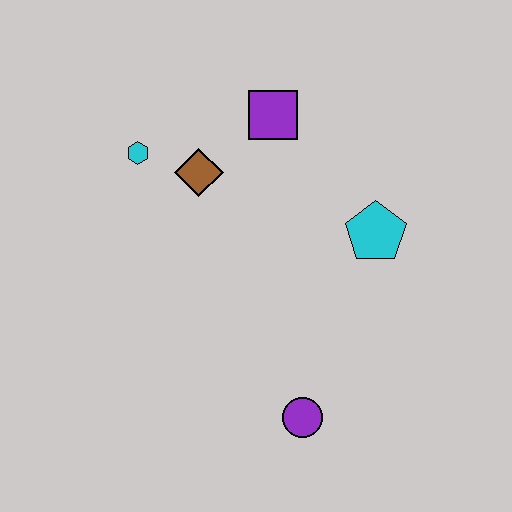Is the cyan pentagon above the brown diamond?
No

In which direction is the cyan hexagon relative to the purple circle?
The cyan hexagon is above the purple circle.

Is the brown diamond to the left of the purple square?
Yes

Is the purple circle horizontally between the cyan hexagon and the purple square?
No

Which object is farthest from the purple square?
The purple circle is farthest from the purple square.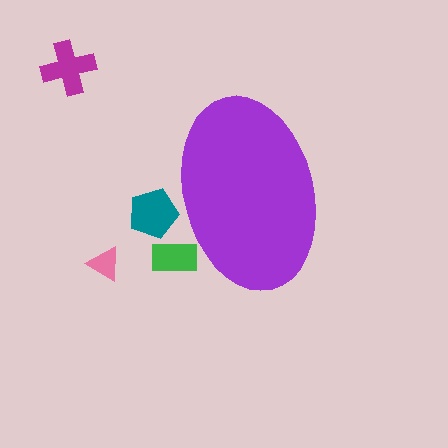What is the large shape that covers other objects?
A purple ellipse.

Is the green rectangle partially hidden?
Yes, the green rectangle is partially hidden behind the purple ellipse.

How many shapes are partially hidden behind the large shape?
2 shapes are partially hidden.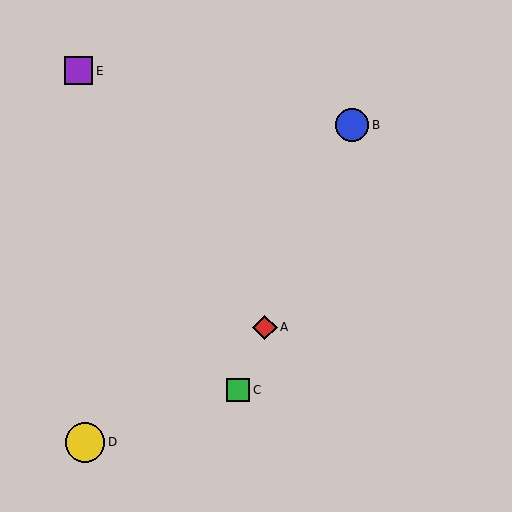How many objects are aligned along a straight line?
3 objects (A, B, C) are aligned along a straight line.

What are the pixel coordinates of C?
Object C is at (238, 390).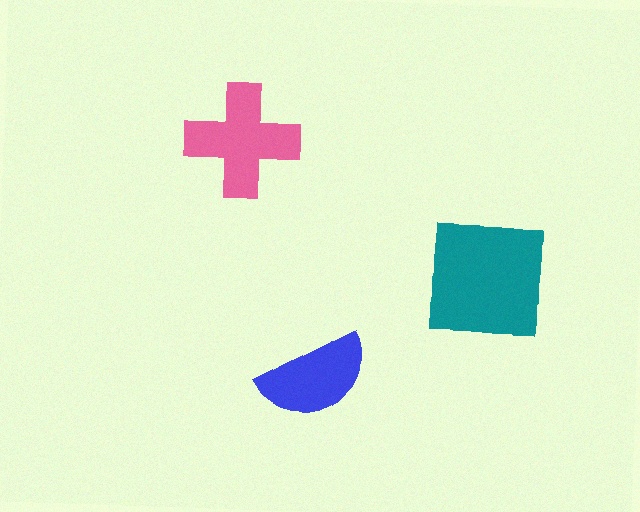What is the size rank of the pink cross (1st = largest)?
2nd.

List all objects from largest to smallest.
The teal square, the pink cross, the blue semicircle.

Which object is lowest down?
The blue semicircle is bottommost.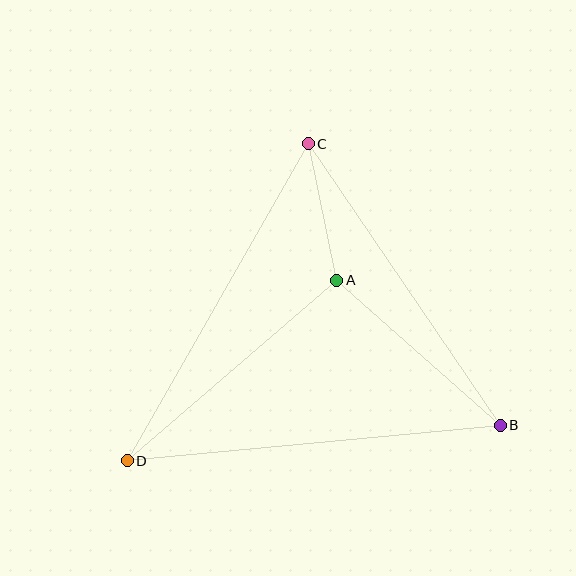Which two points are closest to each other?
Points A and C are closest to each other.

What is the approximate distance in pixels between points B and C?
The distance between B and C is approximately 341 pixels.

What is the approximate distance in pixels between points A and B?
The distance between A and B is approximately 219 pixels.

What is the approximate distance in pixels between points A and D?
The distance between A and D is approximately 276 pixels.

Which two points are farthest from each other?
Points B and D are farthest from each other.